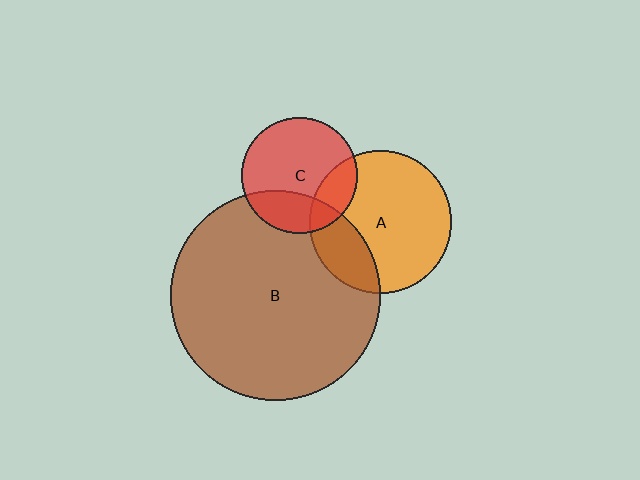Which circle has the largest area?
Circle B (brown).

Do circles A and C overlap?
Yes.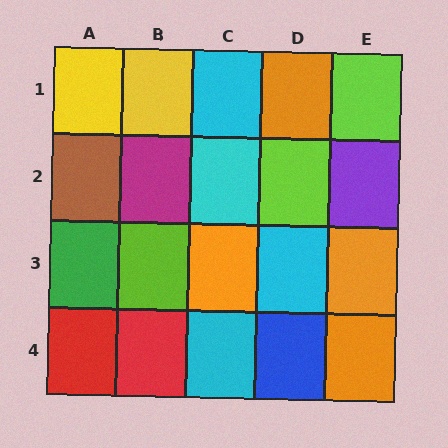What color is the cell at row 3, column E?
Orange.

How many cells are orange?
4 cells are orange.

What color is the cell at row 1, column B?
Yellow.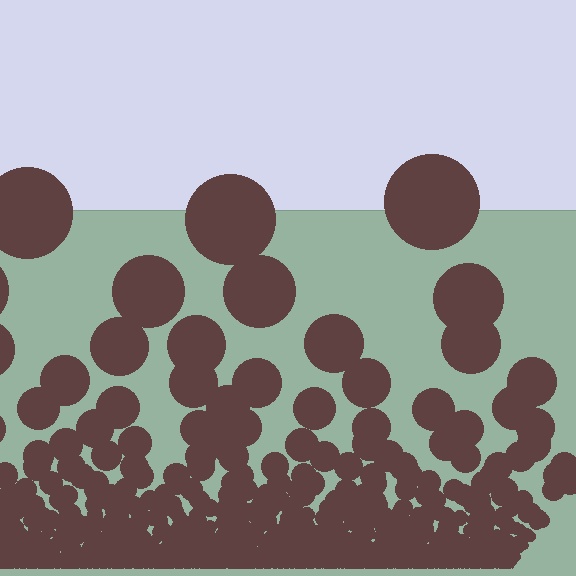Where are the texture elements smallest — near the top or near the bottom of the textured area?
Near the bottom.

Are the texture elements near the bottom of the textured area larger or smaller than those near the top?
Smaller. The gradient is inverted — elements near the bottom are smaller and denser.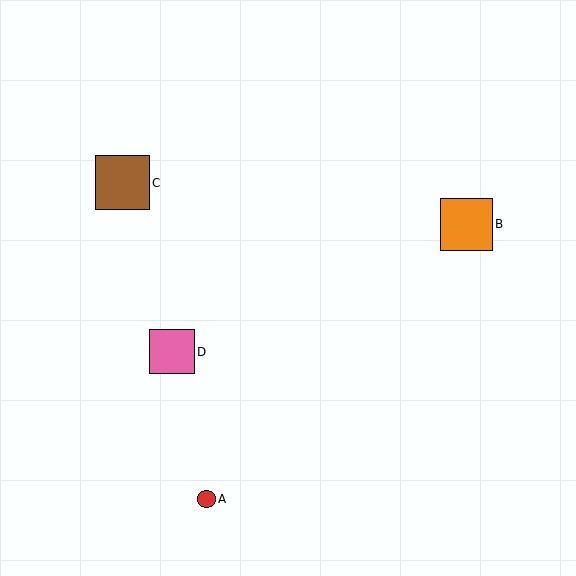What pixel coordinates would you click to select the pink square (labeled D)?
Click at (172, 352) to select the pink square D.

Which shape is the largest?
The brown square (labeled C) is the largest.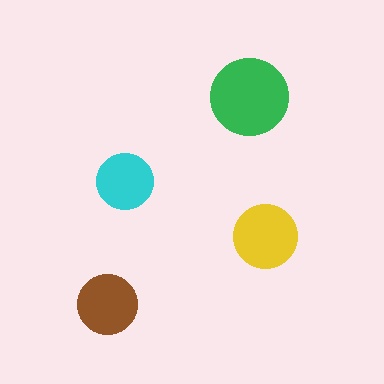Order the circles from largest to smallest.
the green one, the yellow one, the brown one, the cyan one.